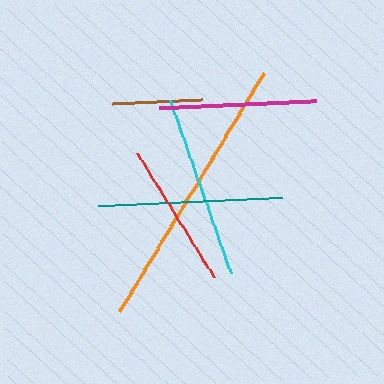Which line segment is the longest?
The orange line is the longest at approximately 279 pixels.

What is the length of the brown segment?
The brown segment is approximately 90 pixels long.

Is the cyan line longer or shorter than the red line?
The cyan line is longer than the red line.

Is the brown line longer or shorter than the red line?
The red line is longer than the brown line.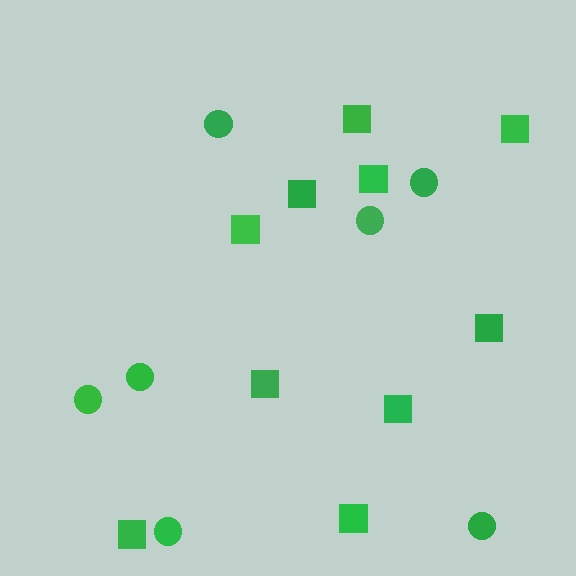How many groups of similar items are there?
There are 2 groups: one group of circles (7) and one group of squares (10).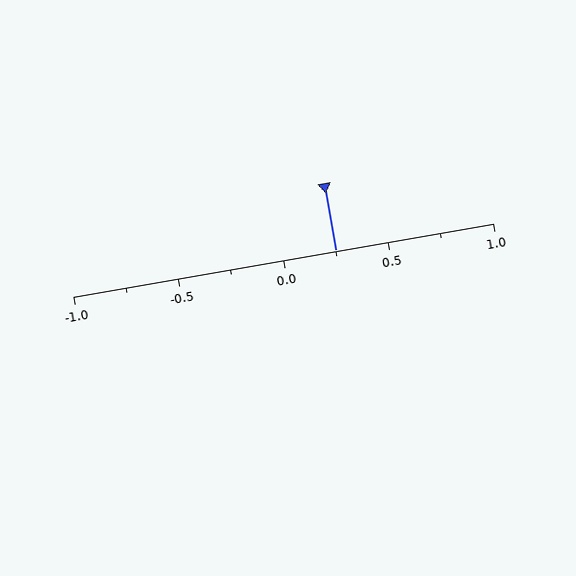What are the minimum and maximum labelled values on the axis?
The axis runs from -1.0 to 1.0.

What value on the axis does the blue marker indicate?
The marker indicates approximately 0.25.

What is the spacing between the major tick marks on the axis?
The major ticks are spaced 0.5 apart.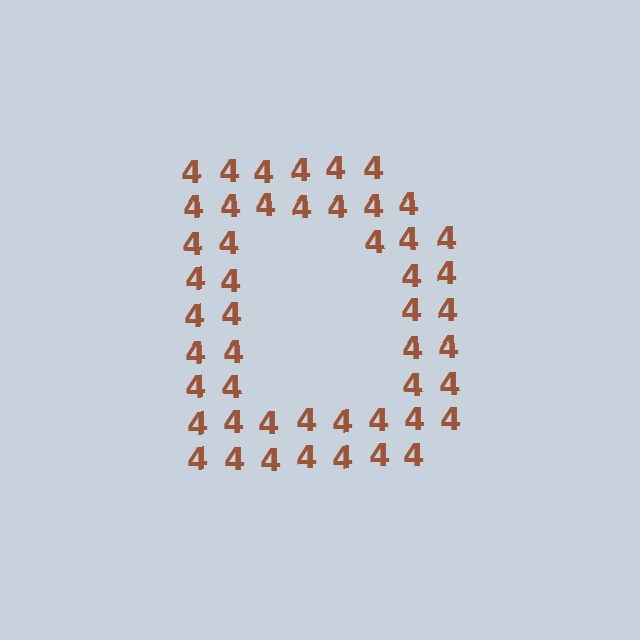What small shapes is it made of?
It is made of small digit 4's.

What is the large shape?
The large shape is the letter D.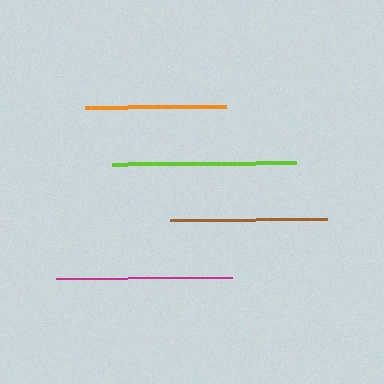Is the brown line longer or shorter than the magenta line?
The magenta line is longer than the brown line.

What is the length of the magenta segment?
The magenta segment is approximately 176 pixels long.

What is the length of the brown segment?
The brown segment is approximately 156 pixels long.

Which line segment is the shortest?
The orange line is the shortest at approximately 141 pixels.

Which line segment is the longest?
The lime line is the longest at approximately 184 pixels.